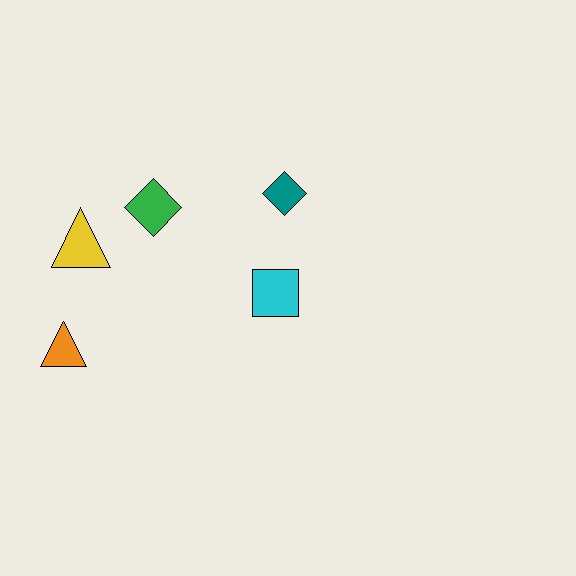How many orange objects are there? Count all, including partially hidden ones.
There is 1 orange object.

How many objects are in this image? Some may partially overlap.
There are 5 objects.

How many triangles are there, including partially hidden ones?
There are 2 triangles.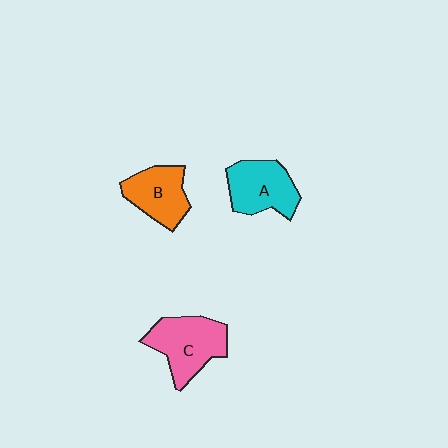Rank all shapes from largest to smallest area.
From largest to smallest: C (pink), A (cyan), B (orange).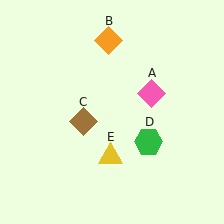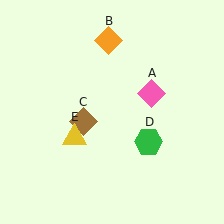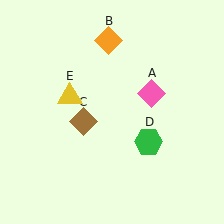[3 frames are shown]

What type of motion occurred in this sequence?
The yellow triangle (object E) rotated clockwise around the center of the scene.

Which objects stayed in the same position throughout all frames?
Pink diamond (object A) and orange diamond (object B) and brown diamond (object C) and green hexagon (object D) remained stationary.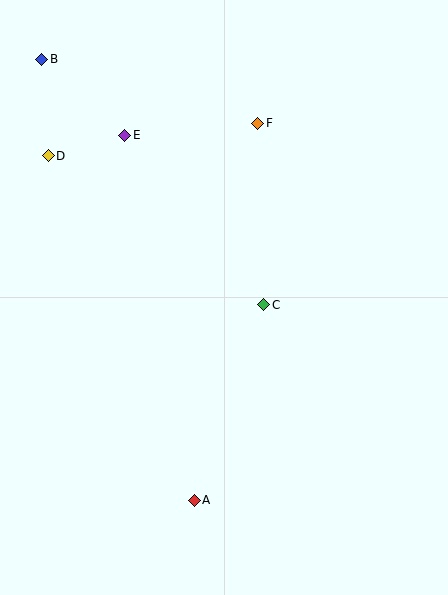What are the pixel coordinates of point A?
Point A is at (194, 500).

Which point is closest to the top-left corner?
Point B is closest to the top-left corner.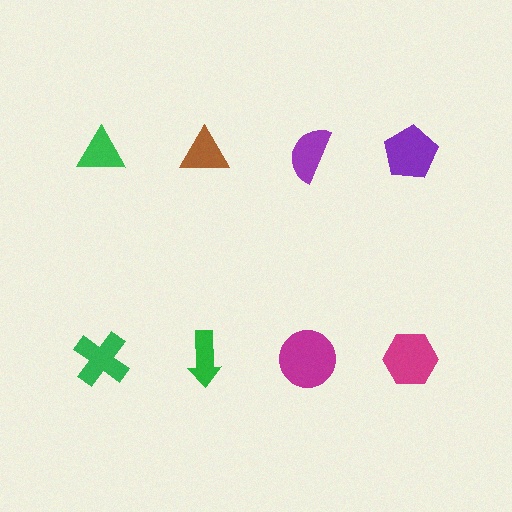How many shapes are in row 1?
4 shapes.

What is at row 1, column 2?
A brown triangle.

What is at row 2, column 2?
A green arrow.